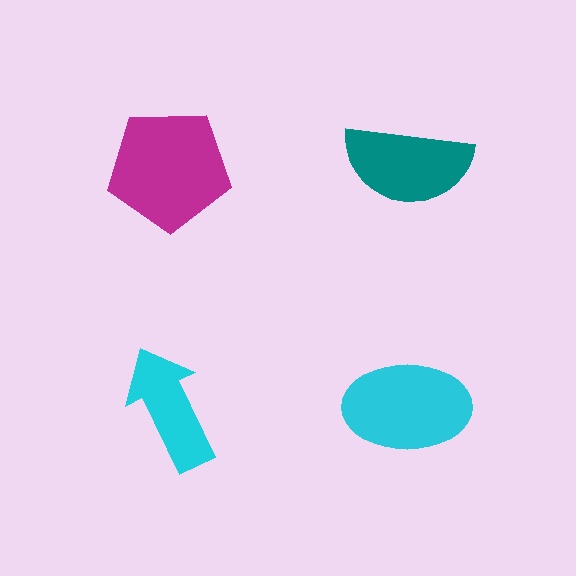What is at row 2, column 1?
A cyan arrow.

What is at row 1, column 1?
A magenta pentagon.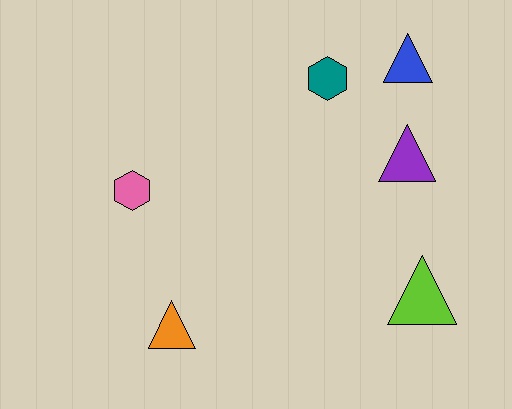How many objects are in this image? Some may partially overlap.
There are 6 objects.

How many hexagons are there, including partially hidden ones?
There are 2 hexagons.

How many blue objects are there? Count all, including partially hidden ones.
There is 1 blue object.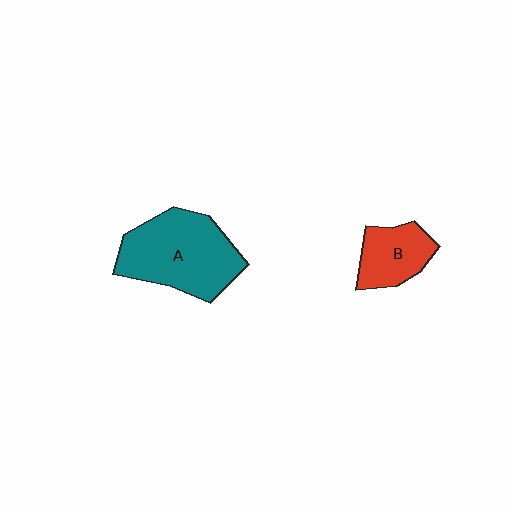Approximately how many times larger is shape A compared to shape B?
Approximately 2.0 times.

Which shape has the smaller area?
Shape B (red).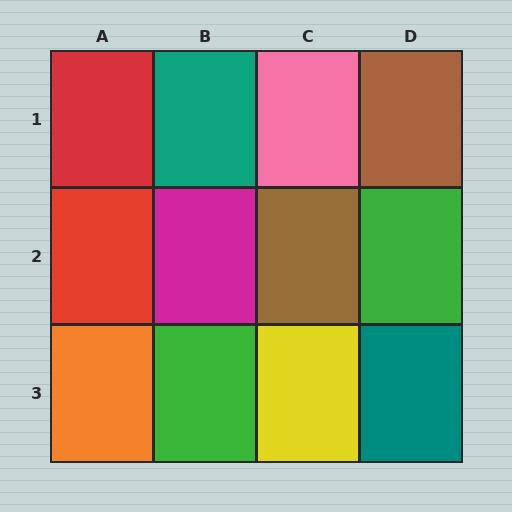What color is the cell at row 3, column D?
Teal.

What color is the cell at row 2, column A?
Red.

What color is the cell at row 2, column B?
Magenta.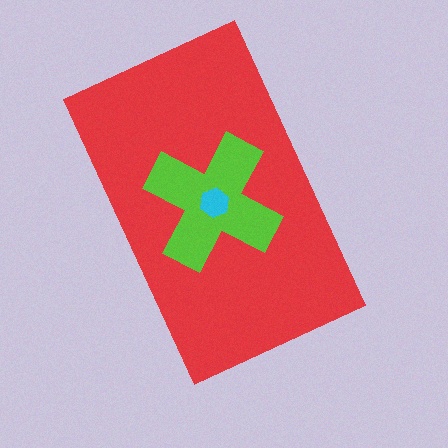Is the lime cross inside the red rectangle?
Yes.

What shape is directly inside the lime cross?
The cyan hexagon.